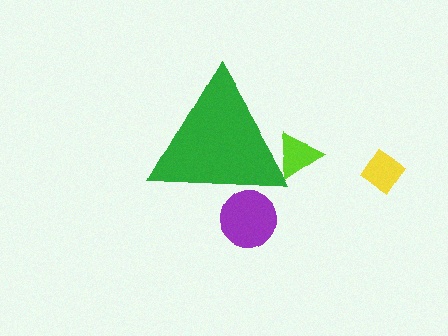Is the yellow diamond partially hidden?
No, the yellow diamond is fully visible.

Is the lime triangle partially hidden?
Yes, the lime triangle is partially hidden behind the green triangle.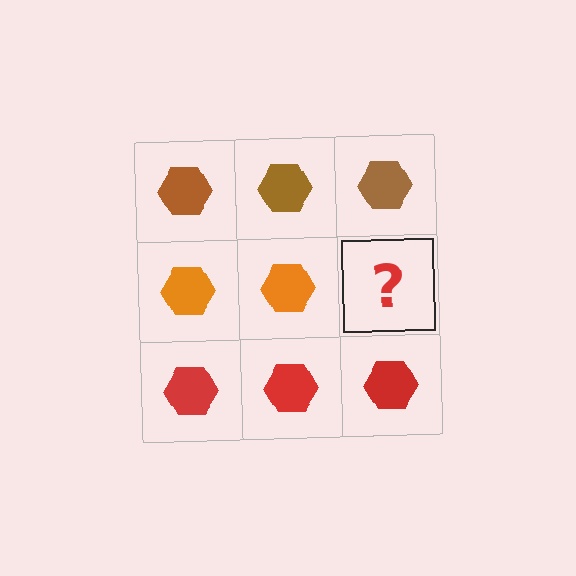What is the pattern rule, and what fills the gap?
The rule is that each row has a consistent color. The gap should be filled with an orange hexagon.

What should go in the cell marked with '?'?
The missing cell should contain an orange hexagon.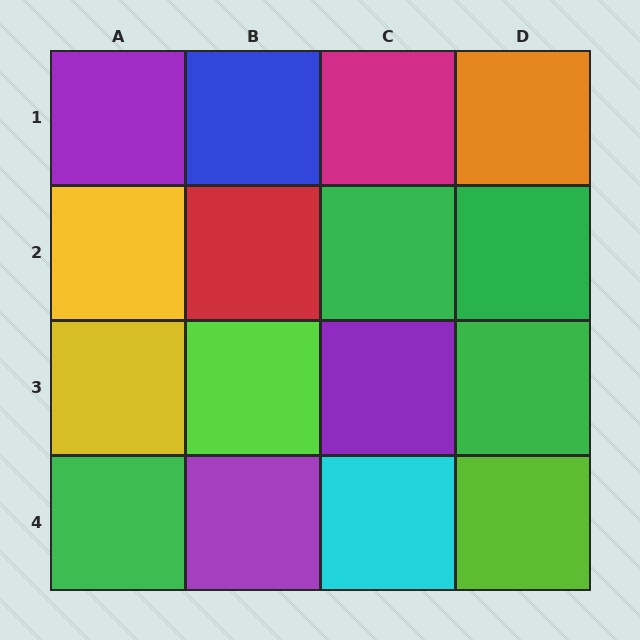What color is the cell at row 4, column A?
Green.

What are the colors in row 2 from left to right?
Yellow, red, green, green.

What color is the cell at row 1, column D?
Orange.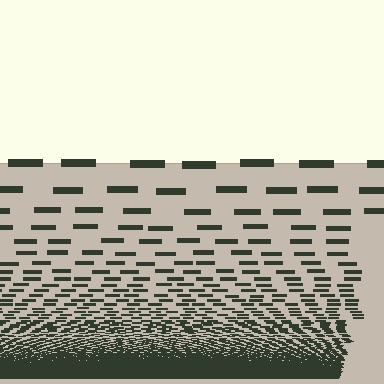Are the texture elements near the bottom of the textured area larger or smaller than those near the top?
Smaller. The gradient is inverted — elements near the bottom are smaller and denser.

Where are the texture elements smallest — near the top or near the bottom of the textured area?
Near the bottom.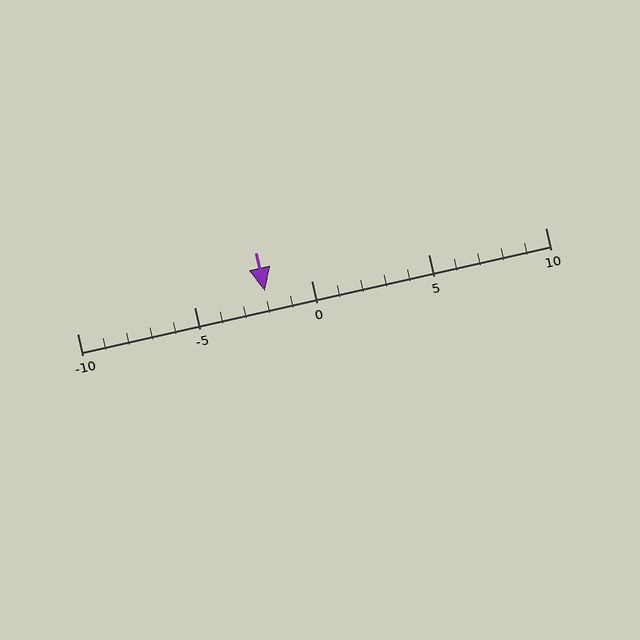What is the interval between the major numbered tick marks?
The major tick marks are spaced 5 units apart.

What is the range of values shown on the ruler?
The ruler shows values from -10 to 10.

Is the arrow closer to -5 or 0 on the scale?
The arrow is closer to 0.